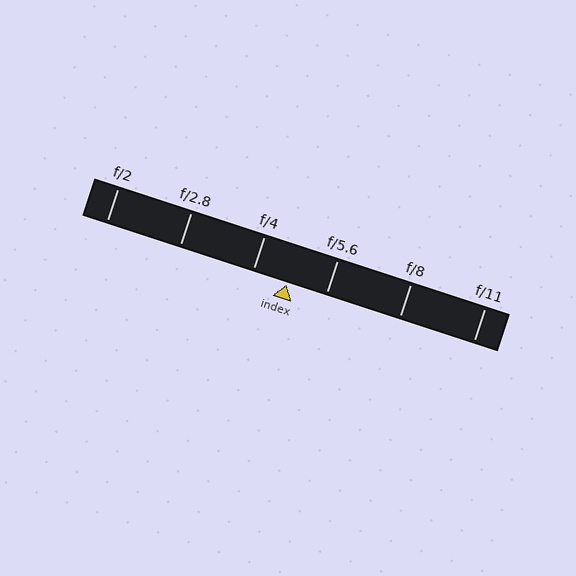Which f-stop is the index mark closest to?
The index mark is closest to f/4.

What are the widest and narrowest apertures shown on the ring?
The widest aperture shown is f/2 and the narrowest is f/11.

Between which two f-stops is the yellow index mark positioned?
The index mark is between f/4 and f/5.6.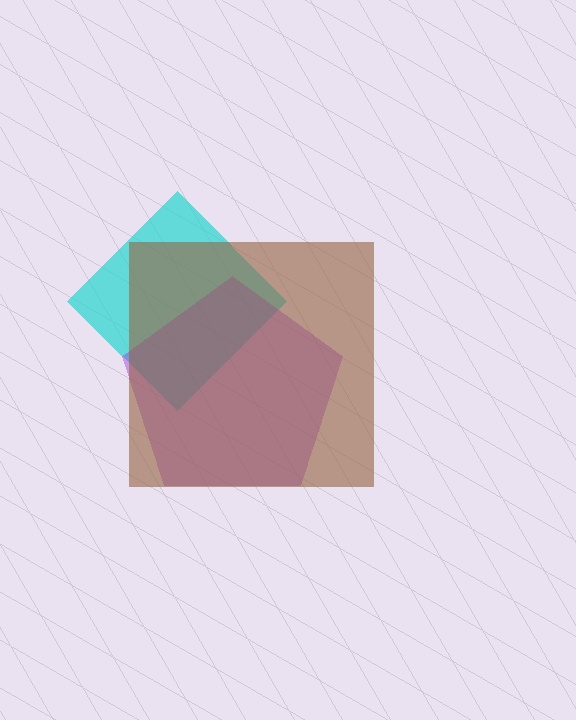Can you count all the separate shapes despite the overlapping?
Yes, there are 3 separate shapes.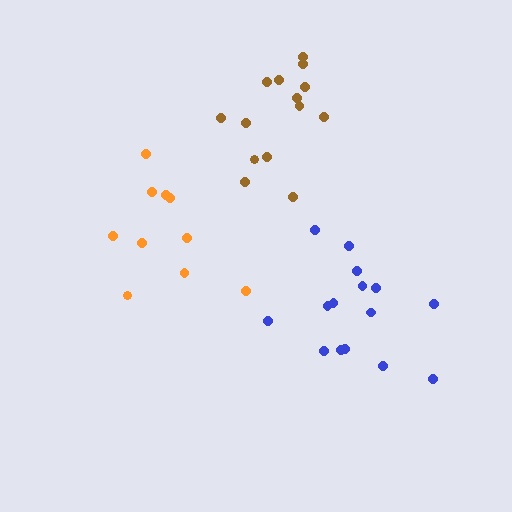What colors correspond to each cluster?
The clusters are colored: orange, blue, brown.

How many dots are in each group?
Group 1: 10 dots, Group 2: 15 dots, Group 3: 14 dots (39 total).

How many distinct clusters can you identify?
There are 3 distinct clusters.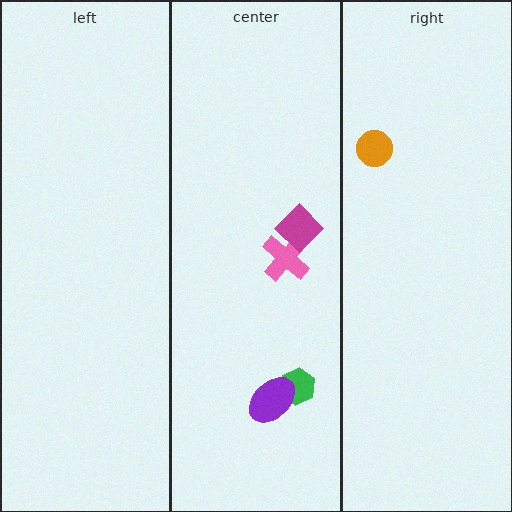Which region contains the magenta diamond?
The center region.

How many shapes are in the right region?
1.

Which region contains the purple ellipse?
The center region.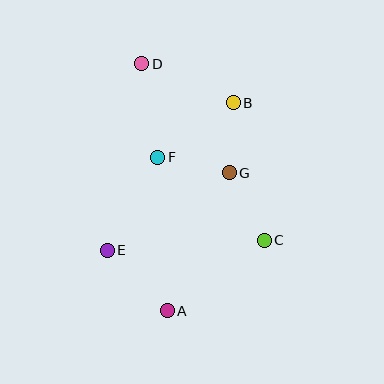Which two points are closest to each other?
Points B and G are closest to each other.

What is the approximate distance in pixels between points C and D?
The distance between C and D is approximately 215 pixels.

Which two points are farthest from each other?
Points A and D are farthest from each other.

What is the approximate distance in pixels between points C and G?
The distance between C and G is approximately 76 pixels.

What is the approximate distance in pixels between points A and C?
The distance between A and C is approximately 120 pixels.